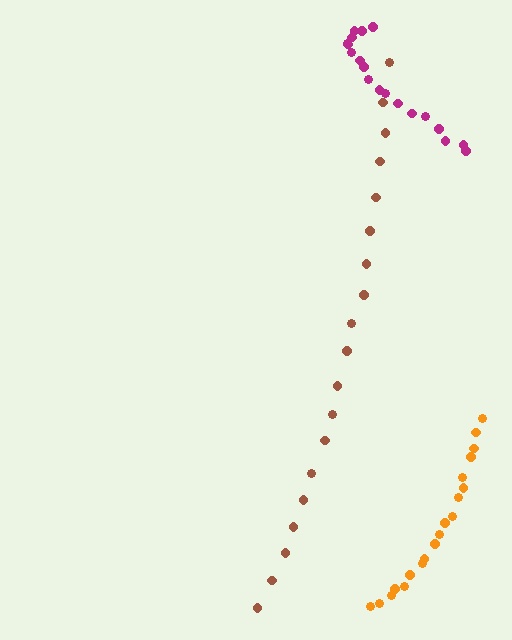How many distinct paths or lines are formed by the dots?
There are 3 distinct paths.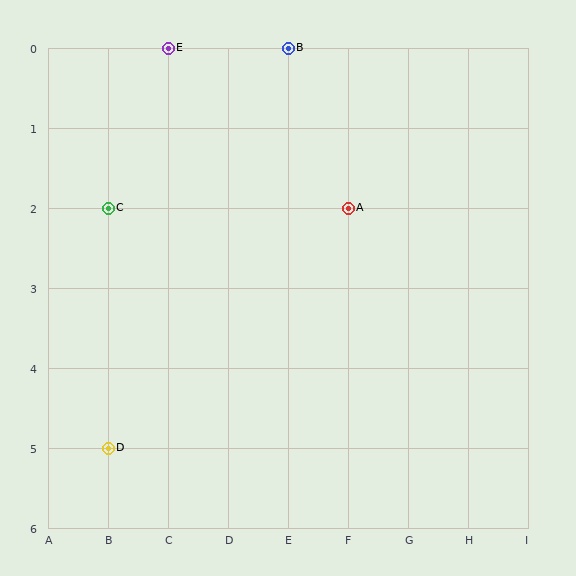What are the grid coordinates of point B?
Point B is at grid coordinates (E, 0).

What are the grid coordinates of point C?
Point C is at grid coordinates (B, 2).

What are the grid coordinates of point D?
Point D is at grid coordinates (B, 5).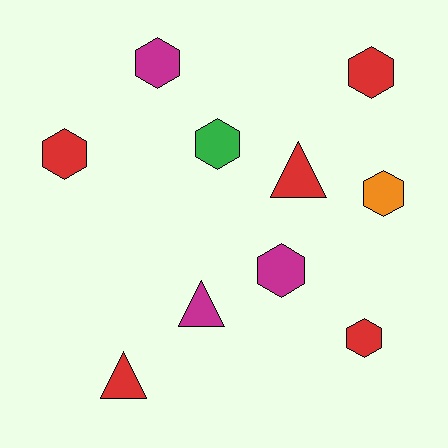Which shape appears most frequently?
Hexagon, with 7 objects.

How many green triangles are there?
There are no green triangles.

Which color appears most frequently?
Red, with 5 objects.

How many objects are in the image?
There are 10 objects.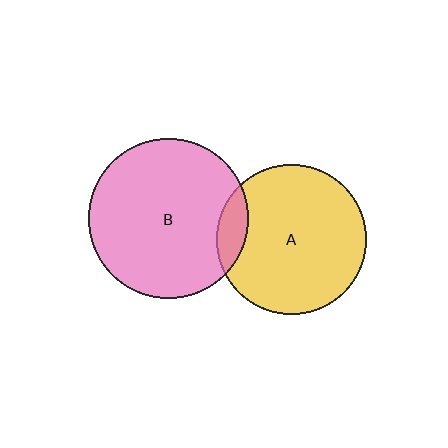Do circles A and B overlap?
Yes.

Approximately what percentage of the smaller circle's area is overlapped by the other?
Approximately 10%.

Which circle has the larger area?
Circle B (pink).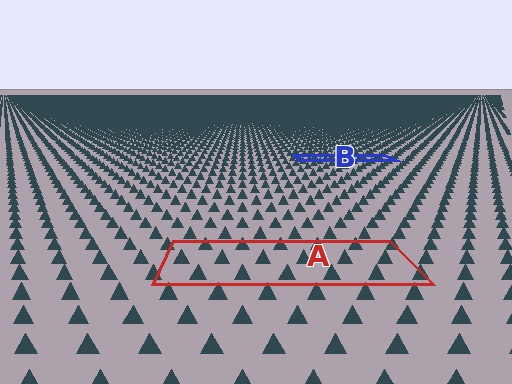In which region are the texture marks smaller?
The texture marks are smaller in region B, because it is farther away.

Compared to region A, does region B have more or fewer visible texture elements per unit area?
Region B has more texture elements per unit area — they are packed more densely because it is farther away.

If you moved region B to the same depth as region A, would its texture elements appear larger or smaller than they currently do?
They would appear larger. At a closer depth, the same texture elements are projected at a bigger on-screen size.